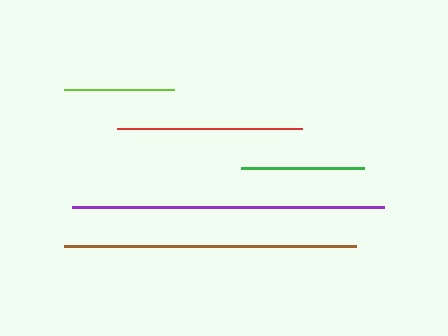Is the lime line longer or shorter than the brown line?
The brown line is longer than the lime line.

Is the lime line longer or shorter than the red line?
The red line is longer than the lime line.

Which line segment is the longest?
The purple line is the longest at approximately 312 pixels.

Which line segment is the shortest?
The lime line is the shortest at approximately 110 pixels.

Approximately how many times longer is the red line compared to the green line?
The red line is approximately 1.5 times the length of the green line.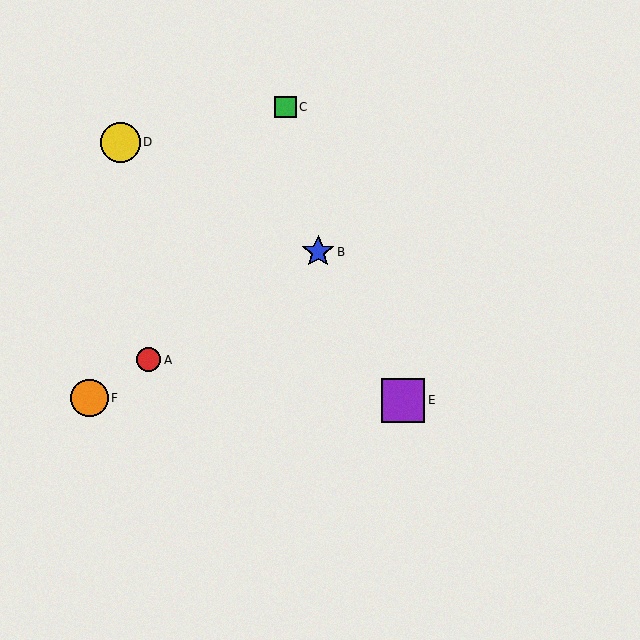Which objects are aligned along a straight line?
Objects A, B, F are aligned along a straight line.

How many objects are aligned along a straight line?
3 objects (A, B, F) are aligned along a straight line.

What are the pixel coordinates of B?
Object B is at (318, 252).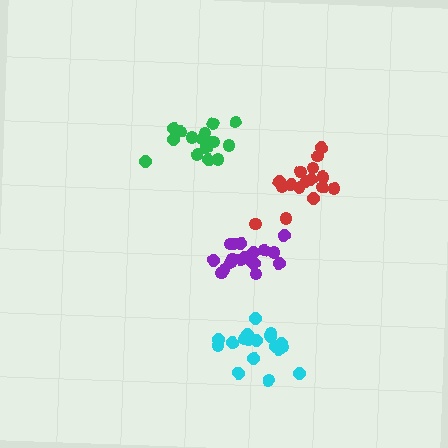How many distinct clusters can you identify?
There are 4 distinct clusters.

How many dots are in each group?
Group 1: 16 dots, Group 2: 18 dots, Group 3: 16 dots, Group 4: 18 dots (68 total).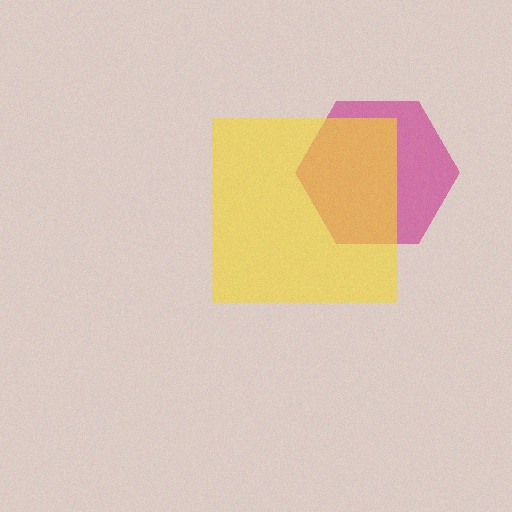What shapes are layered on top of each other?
The layered shapes are: a magenta hexagon, a yellow square.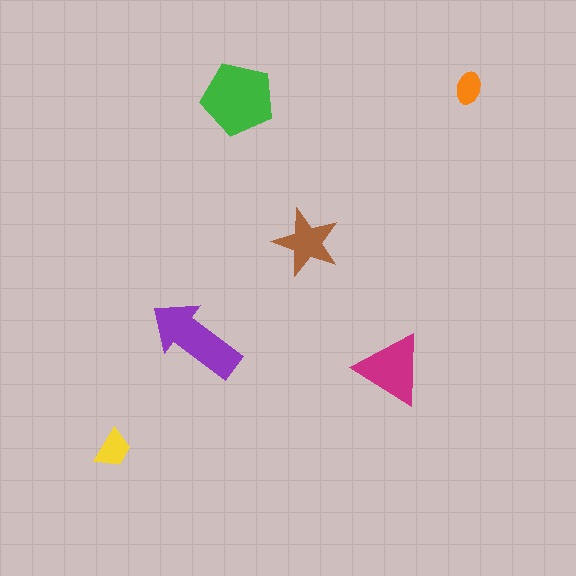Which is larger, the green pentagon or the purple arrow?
The green pentagon.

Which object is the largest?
The green pentagon.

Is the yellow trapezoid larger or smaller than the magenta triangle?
Smaller.